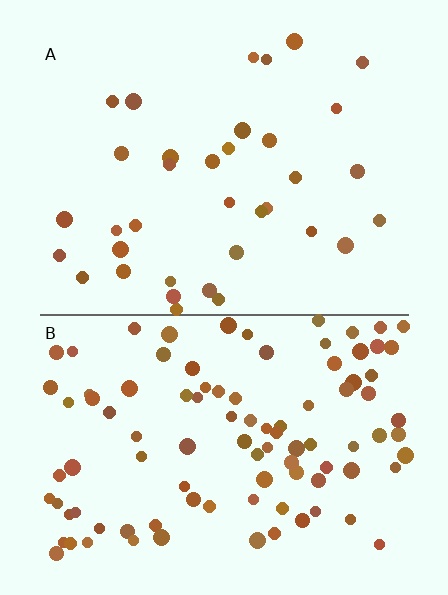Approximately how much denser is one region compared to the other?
Approximately 2.8× — region B over region A.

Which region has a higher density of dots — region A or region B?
B (the bottom).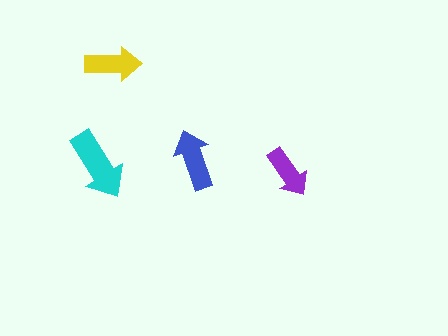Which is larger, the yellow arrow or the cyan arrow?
The cyan one.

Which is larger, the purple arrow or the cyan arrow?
The cyan one.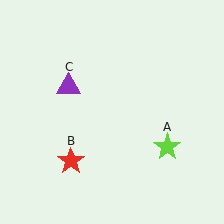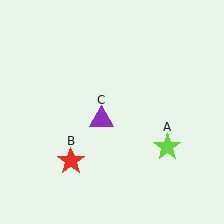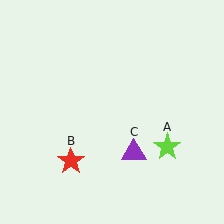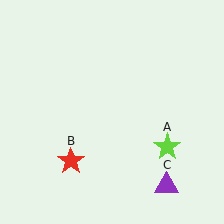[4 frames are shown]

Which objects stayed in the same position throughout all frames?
Lime star (object A) and red star (object B) remained stationary.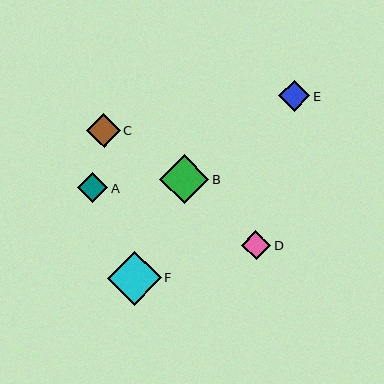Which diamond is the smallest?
Diamond D is the smallest with a size of approximately 29 pixels.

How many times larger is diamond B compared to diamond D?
Diamond B is approximately 1.7 times the size of diamond D.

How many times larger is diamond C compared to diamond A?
Diamond C is approximately 1.1 times the size of diamond A.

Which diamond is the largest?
Diamond F is the largest with a size of approximately 54 pixels.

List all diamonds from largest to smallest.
From largest to smallest: F, B, C, E, A, D.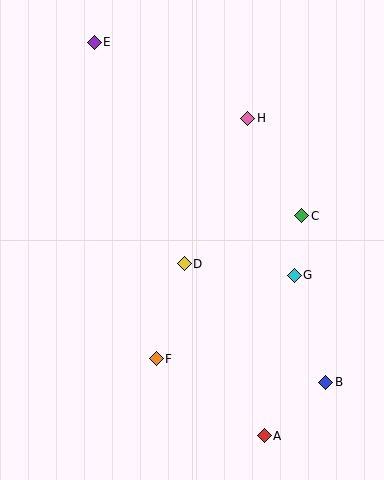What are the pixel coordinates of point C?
Point C is at (302, 216).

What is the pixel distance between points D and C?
The distance between D and C is 127 pixels.